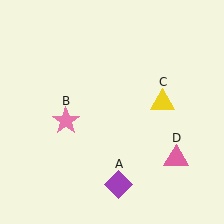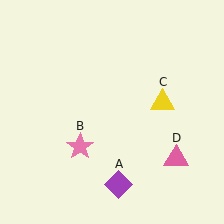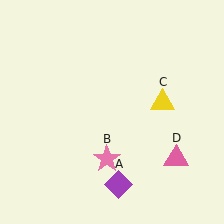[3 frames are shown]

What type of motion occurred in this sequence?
The pink star (object B) rotated counterclockwise around the center of the scene.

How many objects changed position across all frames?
1 object changed position: pink star (object B).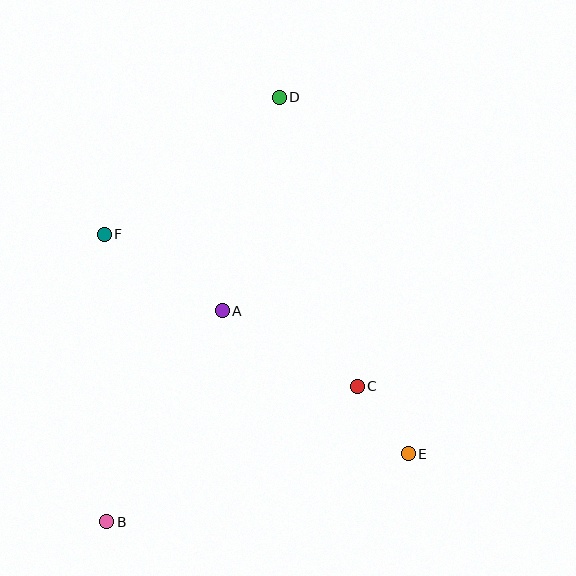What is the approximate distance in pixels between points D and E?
The distance between D and E is approximately 379 pixels.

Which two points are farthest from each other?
Points B and D are farthest from each other.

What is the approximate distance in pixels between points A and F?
The distance between A and F is approximately 141 pixels.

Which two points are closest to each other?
Points C and E are closest to each other.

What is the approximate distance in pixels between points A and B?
The distance between A and B is approximately 241 pixels.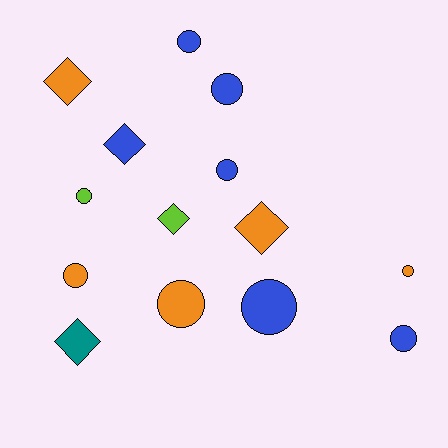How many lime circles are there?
There is 1 lime circle.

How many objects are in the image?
There are 14 objects.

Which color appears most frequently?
Blue, with 6 objects.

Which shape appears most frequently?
Circle, with 9 objects.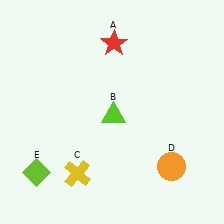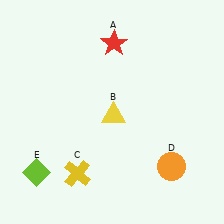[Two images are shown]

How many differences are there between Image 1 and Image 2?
There is 1 difference between the two images.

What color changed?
The triangle (B) changed from lime in Image 1 to yellow in Image 2.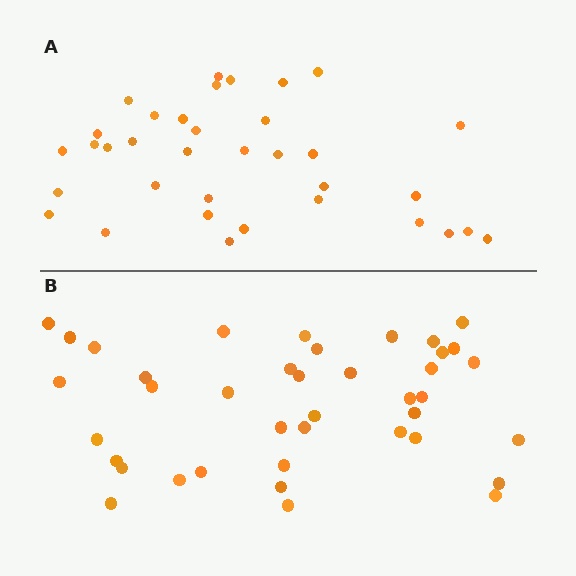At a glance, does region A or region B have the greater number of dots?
Region B (the bottom region) has more dots.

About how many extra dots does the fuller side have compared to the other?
Region B has about 5 more dots than region A.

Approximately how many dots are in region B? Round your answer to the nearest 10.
About 40 dots.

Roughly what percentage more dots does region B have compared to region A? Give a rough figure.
About 15% more.